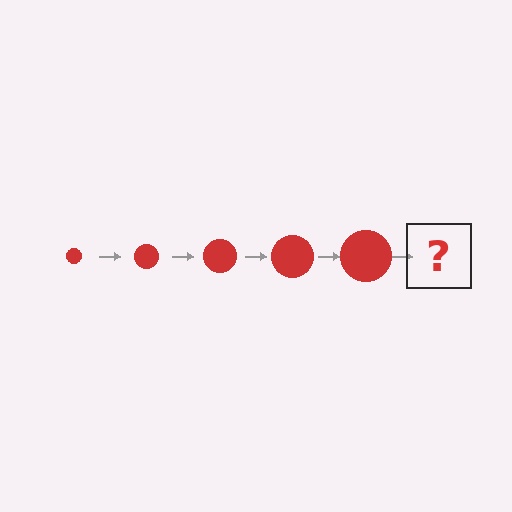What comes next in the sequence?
The next element should be a red circle, larger than the previous one.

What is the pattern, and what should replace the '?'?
The pattern is that the circle gets progressively larger each step. The '?' should be a red circle, larger than the previous one.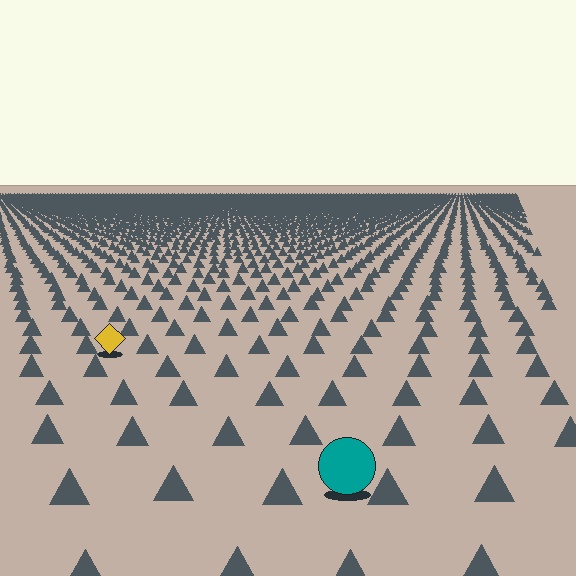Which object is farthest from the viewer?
The yellow diamond is farthest from the viewer. It appears smaller and the ground texture around it is denser.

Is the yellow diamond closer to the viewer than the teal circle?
No. The teal circle is closer — you can tell from the texture gradient: the ground texture is coarser near it.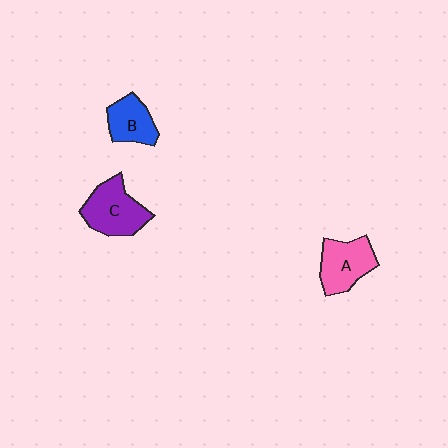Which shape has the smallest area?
Shape B (blue).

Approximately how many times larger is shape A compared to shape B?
Approximately 1.3 times.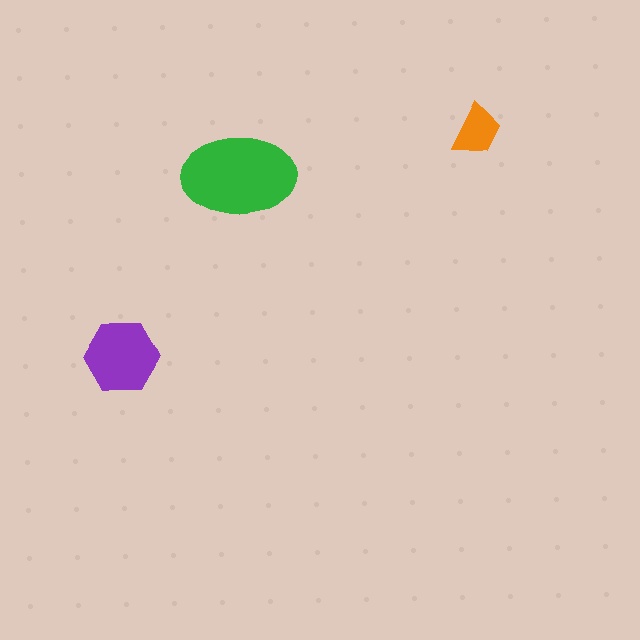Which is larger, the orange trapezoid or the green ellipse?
The green ellipse.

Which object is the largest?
The green ellipse.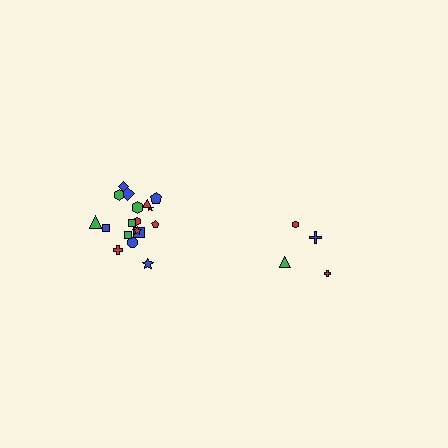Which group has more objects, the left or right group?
The left group.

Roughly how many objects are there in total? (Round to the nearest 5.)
Roughly 20 objects in total.